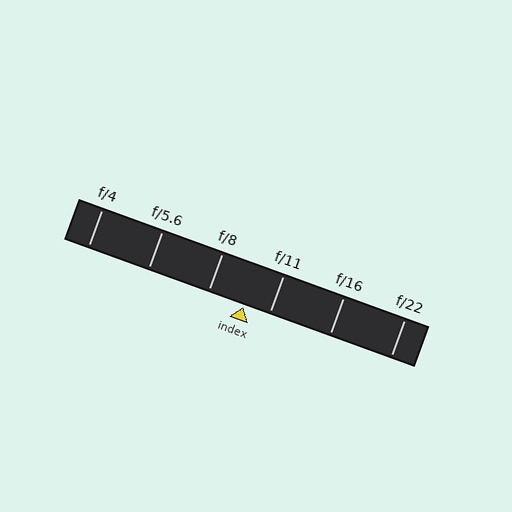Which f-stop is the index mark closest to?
The index mark is closest to f/11.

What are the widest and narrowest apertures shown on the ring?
The widest aperture shown is f/4 and the narrowest is f/22.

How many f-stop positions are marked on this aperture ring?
There are 6 f-stop positions marked.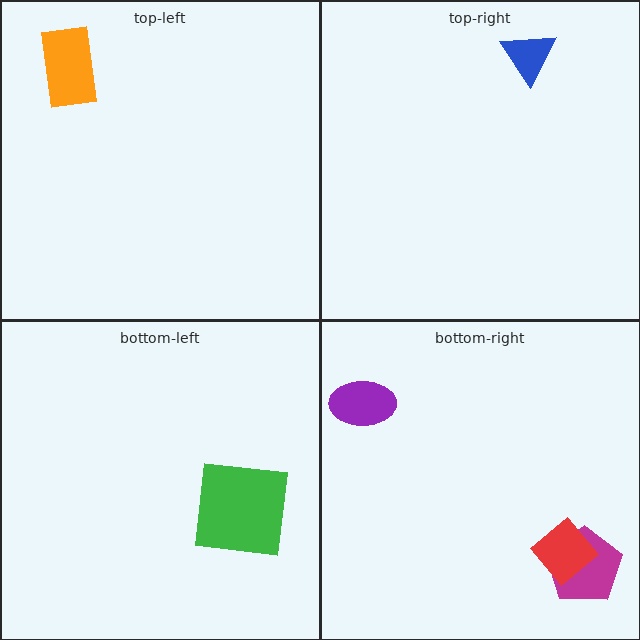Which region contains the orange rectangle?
The top-left region.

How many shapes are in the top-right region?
1.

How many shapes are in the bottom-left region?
1.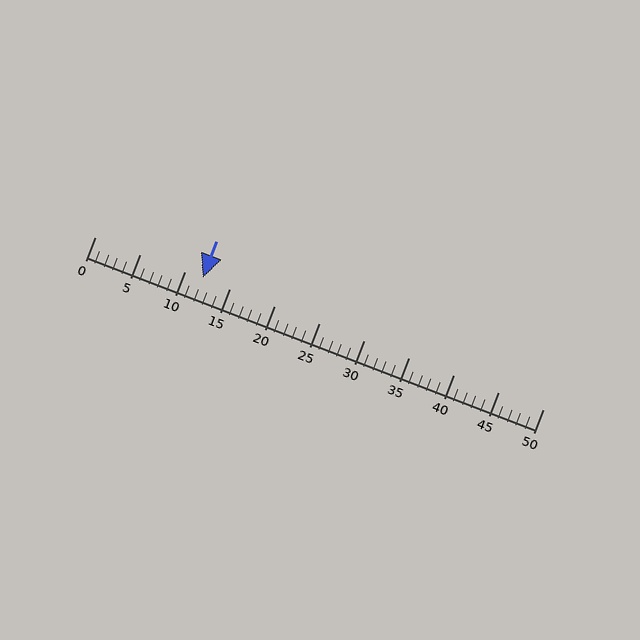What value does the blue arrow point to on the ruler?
The blue arrow points to approximately 12.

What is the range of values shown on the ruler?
The ruler shows values from 0 to 50.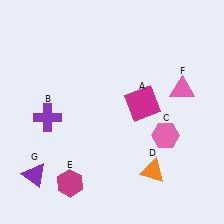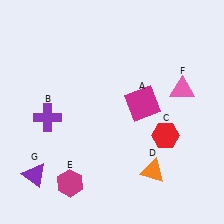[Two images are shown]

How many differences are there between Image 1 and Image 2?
There is 1 difference between the two images.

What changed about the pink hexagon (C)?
In Image 1, C is pink. In Image 2, it changed to red.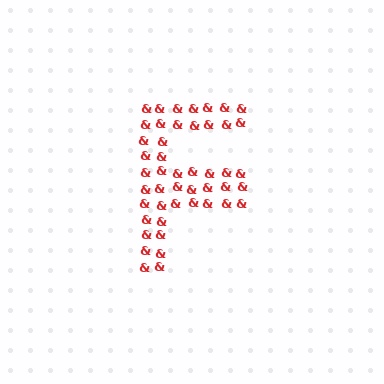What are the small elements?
The small elements are ampersands.